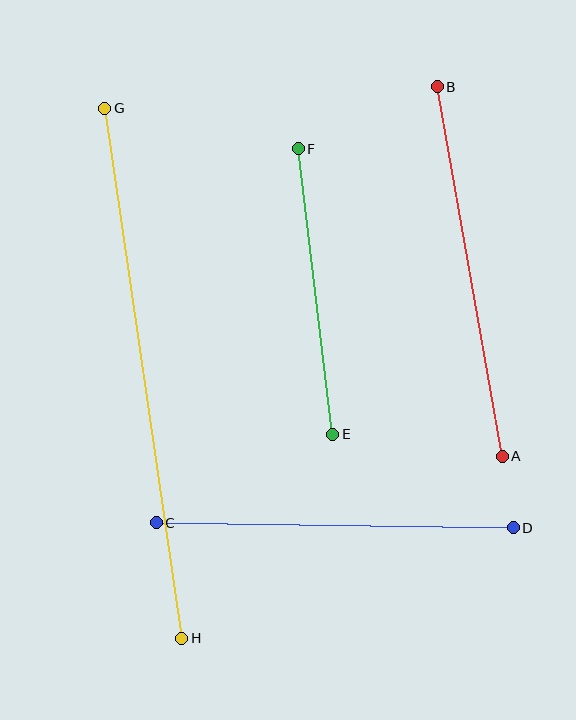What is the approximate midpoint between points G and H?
The midpoint is at approximately (143, 373) pixels.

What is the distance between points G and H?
The distance is approximately 536 pixels.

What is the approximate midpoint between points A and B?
The midpoint is at approximately (470, 271) pixels.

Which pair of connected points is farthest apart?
Points G and H are farthest apart.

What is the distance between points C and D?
The distance is approximately 357 pixels.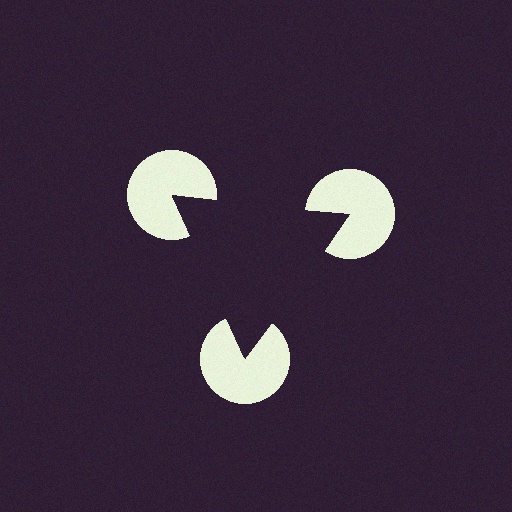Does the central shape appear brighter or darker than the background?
It typically appears slightly darker than the background, even though no actual brightness change is drawn.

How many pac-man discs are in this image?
There are 3 — one at each vertex of the illusory triangle.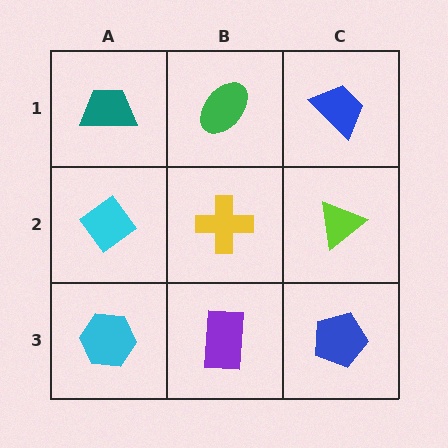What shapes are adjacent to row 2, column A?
A teal trapezoid (row 1, column A), a cyan hexagon (row 3, column A), a yellow cross (row 2, column B).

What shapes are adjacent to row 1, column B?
A yellow cross (row 2, column B), a teal trapezoid (row 1, column A), a blue trapezoid (row 1, column C).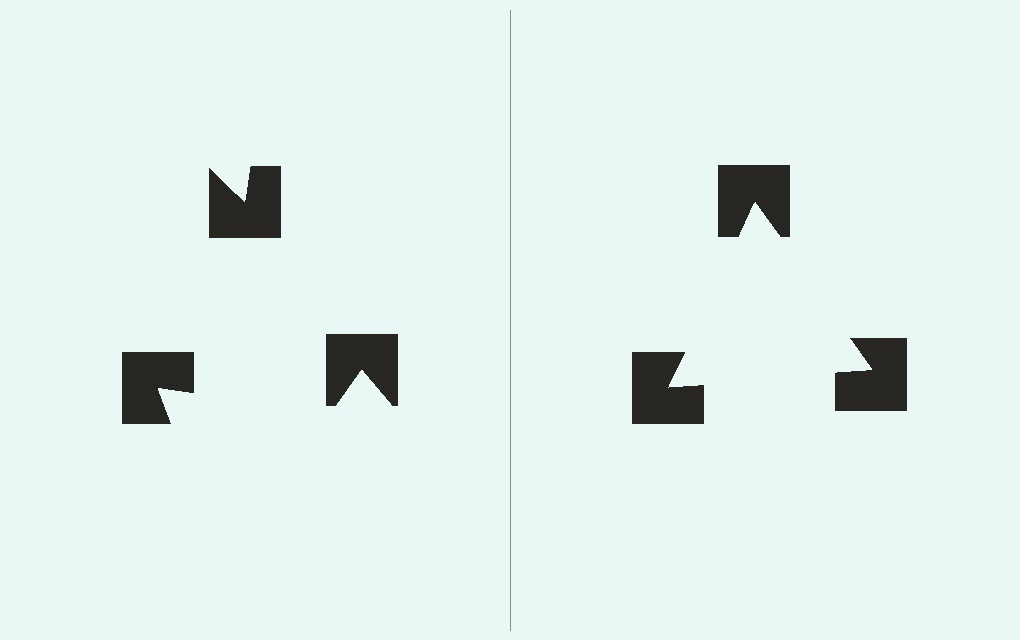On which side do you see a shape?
An illusory triangle appears on the right side. On the left side the wedge cuts are rotated, so no coherent shape forms.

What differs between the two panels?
The notched squares are positioned identically on both sides; only the wedge orientations differ. On the right they align to a triangle; on the left they are misaligned.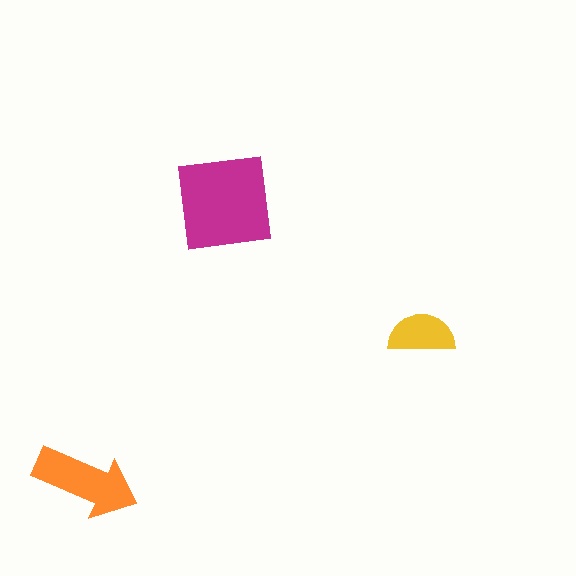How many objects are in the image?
There are 3 objects in the image.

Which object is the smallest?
The yellow semicircle.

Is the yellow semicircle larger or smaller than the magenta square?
Smaller.